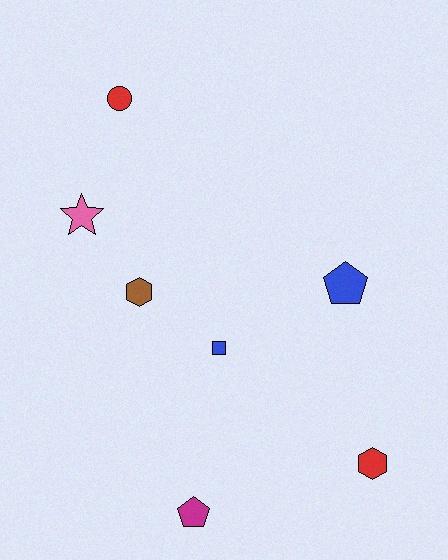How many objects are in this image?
There are 7 objects.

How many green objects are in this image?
There are no green objects.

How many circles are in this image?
There is 1 circle.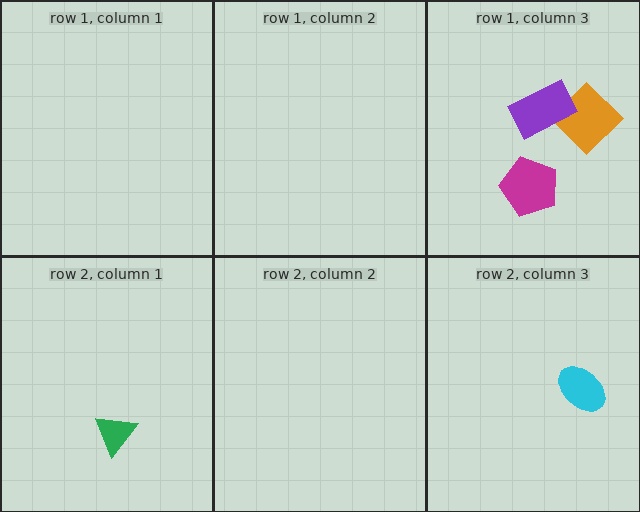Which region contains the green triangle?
The row 2, column 1 region.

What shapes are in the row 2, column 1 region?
The green triangle.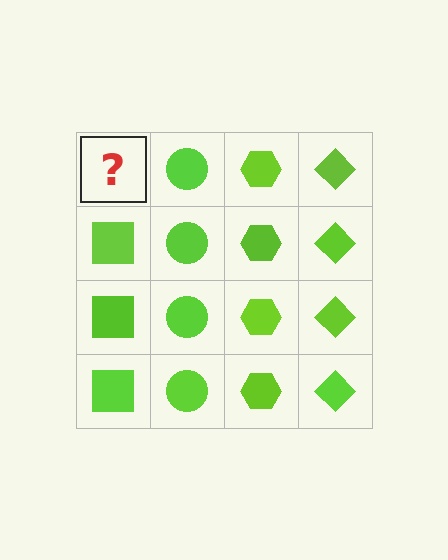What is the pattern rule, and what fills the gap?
The rule is that each column has a consistent shape. The gap should be filled with a lime square.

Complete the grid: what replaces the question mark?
The question mark should be replaced with a lime square.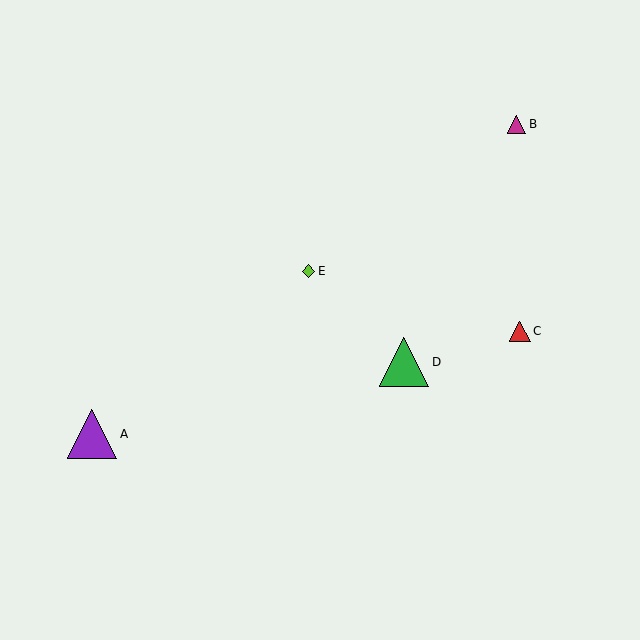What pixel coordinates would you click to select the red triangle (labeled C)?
Click at (520, 331) to select the red triangle C.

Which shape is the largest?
The purple triangle (labeled A) is the largest.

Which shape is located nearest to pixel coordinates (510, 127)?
The magenta triangle (labeled B) at (517, 124) is nearest to that location.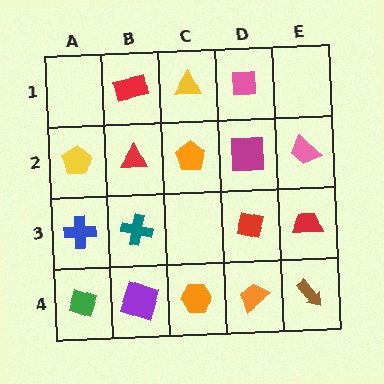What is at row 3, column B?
A teal cross.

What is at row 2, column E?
A pink trapezoid.